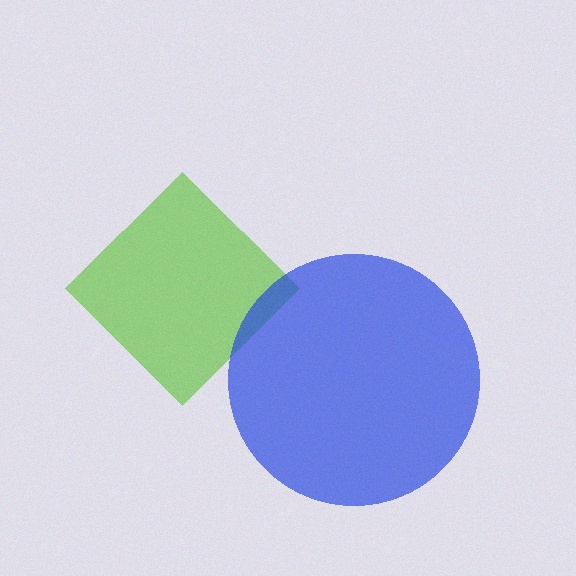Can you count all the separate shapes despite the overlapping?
Yes, there are 2 separate shapes.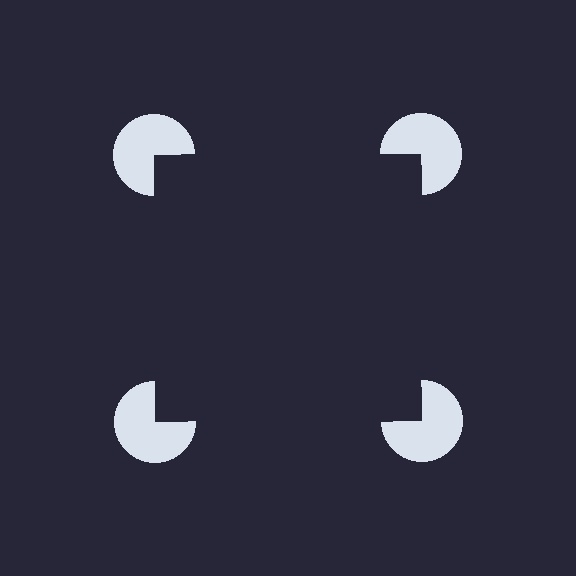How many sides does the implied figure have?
4 sides.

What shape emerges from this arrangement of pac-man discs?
An illusory square — its edges are inferred from the aligned wedge cuts in the pac-man discs, not physically drawn.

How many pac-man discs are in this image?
There are 4 — one at each vertex of the illusory square.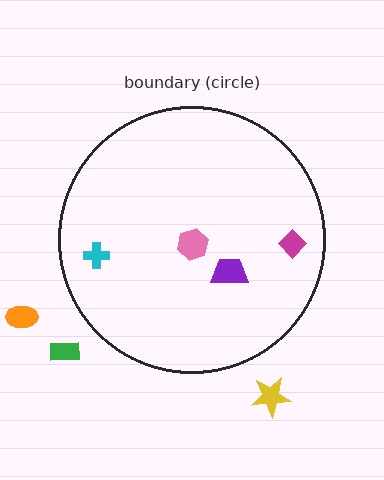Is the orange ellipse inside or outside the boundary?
Outside.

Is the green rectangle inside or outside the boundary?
Outside.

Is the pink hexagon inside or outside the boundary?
Inside.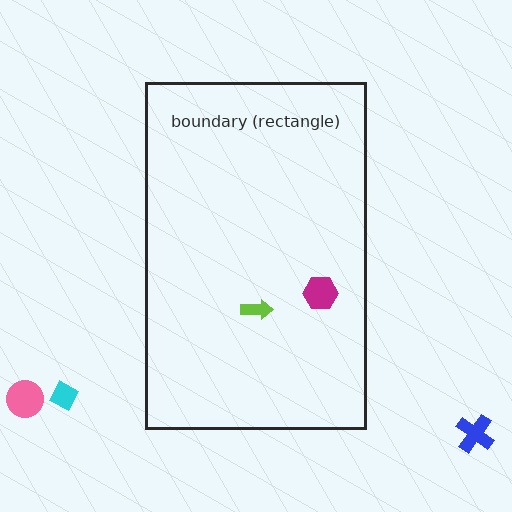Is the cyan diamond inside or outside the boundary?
Outside.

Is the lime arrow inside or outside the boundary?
Inside.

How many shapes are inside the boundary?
2 inside, 3 outside.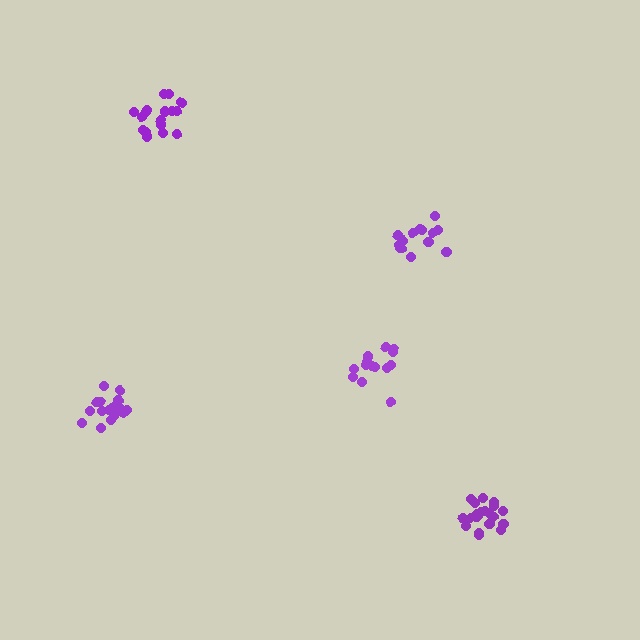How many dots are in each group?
Group 1: 20 dots, Group 2: 18 dots, Group 3: 20 dots, Group 4: 14 dots, Group 5: 14 dots (86 total).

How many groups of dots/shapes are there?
There are 5 groups.